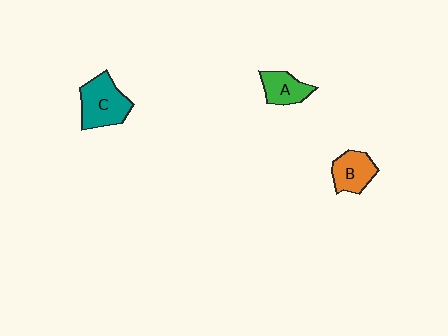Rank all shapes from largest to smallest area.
From largest to smallest: C (teal), B (orange), A (green).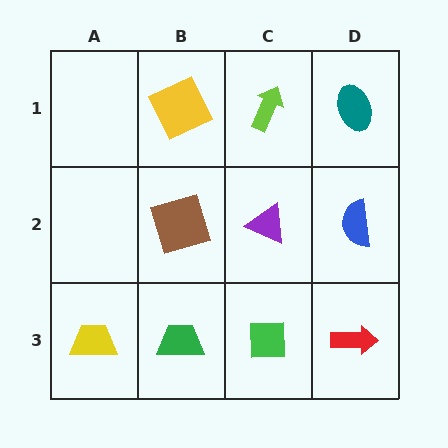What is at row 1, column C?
A lime arrow.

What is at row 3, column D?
A red arrow.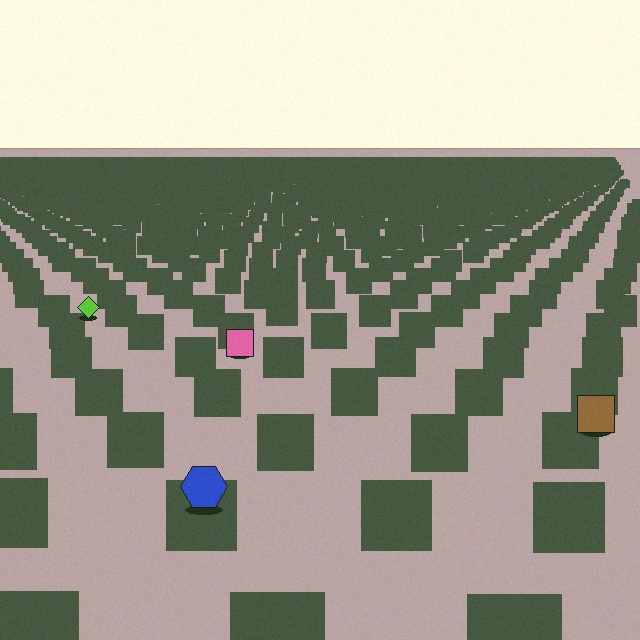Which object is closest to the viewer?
The blue hexagon is closest. The texture marks near it are larger and more spread out.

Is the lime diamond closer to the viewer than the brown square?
No. The brown square is closer — you can tell from the texture gradient: the ground texture is coarser near it.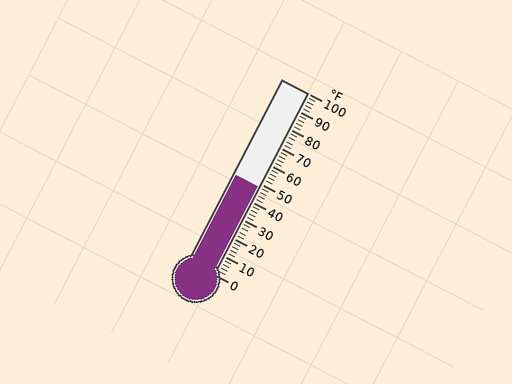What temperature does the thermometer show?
The thermometer shows approximately 48°F.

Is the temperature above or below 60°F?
The temperature is below 60°F.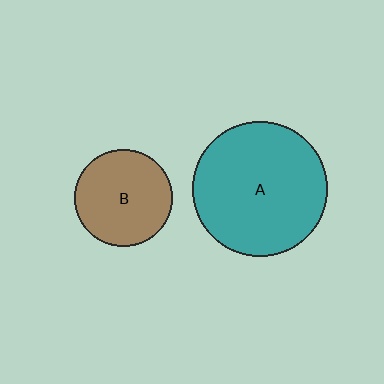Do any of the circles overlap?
No, none of the circles overlap.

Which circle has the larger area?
Circle A (teal).